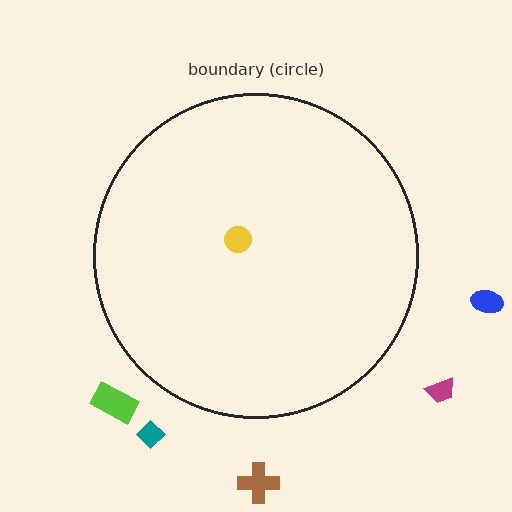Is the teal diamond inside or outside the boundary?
Outside.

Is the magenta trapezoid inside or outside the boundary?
Outside.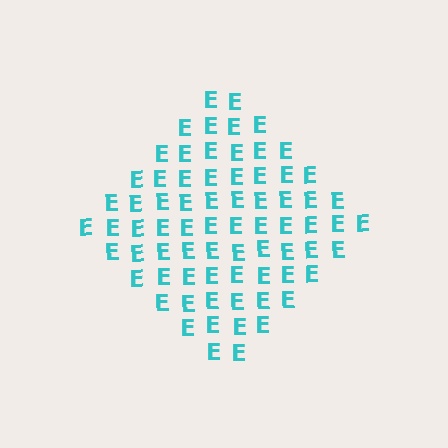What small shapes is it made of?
It is made of small letter E's.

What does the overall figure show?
The overall figure shows a diamond.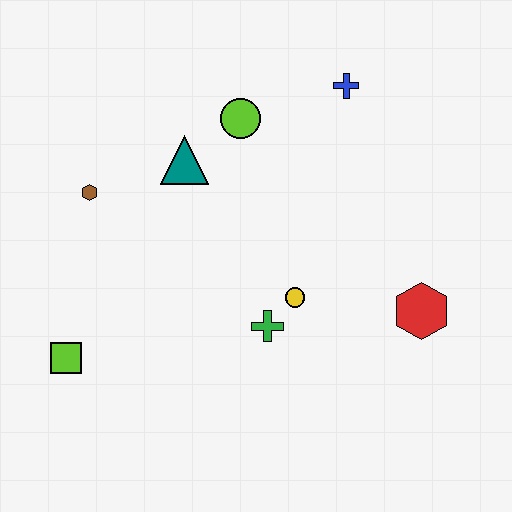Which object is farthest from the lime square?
The blue cross is farthest from the lime square.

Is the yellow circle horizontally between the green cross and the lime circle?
No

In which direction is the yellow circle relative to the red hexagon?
The yellow circle is to the left of the red hexagon.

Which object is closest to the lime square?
The brown hexagon is closest to the lime square.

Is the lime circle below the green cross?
No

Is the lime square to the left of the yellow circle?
Yes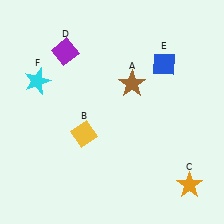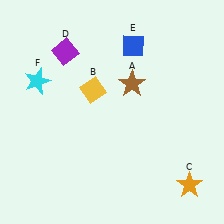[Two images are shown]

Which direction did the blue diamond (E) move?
The blue diamond (E) moved left.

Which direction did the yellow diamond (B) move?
The yellow diamond (B) moved up.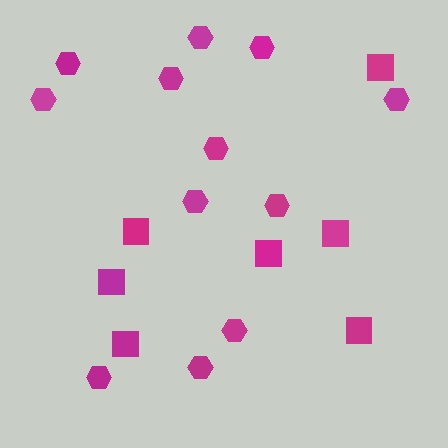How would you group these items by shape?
There are 2 groups: one group of squares (7) and one group of hexagons (12).